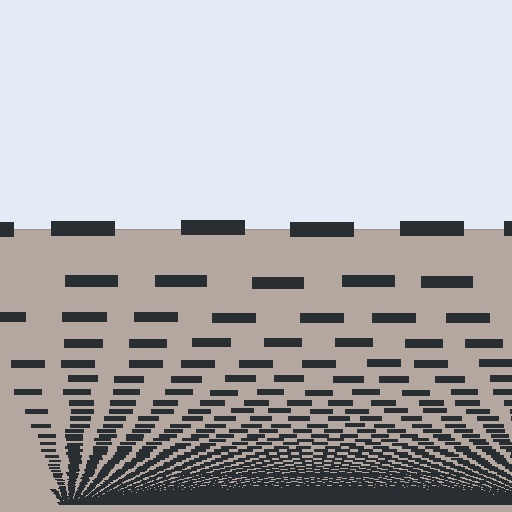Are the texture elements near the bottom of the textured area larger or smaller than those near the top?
Smaller. The gradient is inverted — elements near the bottom are smaller and denser.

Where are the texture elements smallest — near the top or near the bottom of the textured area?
Near the bottom.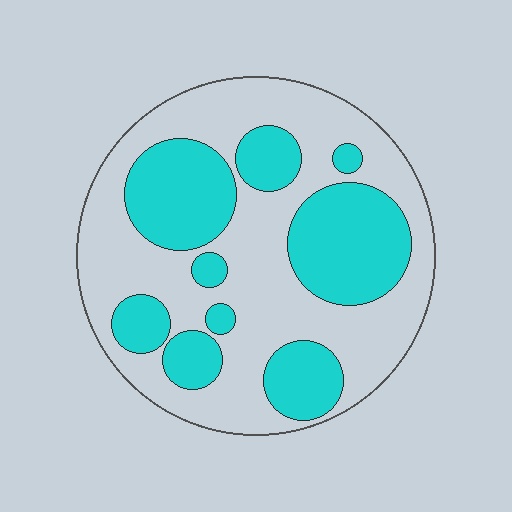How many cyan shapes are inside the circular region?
9.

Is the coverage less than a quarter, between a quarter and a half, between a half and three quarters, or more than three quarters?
Between a quarter and a half.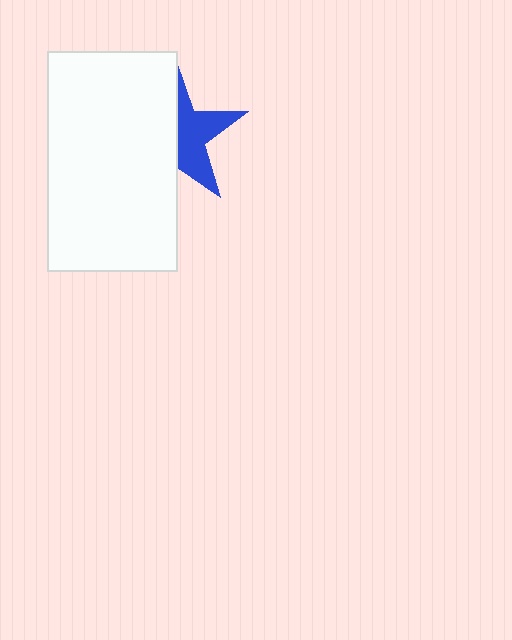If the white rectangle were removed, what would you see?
You would see the complete blue star.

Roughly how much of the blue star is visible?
About half of it is visible (roughly 46%).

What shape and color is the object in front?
The object in front is a white rectangle.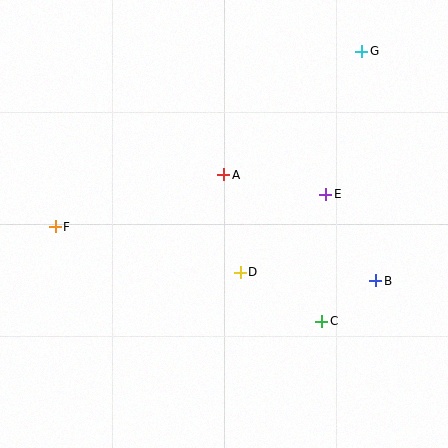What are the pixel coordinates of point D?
Point D is at (240, 272).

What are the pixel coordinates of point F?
Point F is at (55, 227).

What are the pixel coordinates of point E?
Point E is at (326, 194).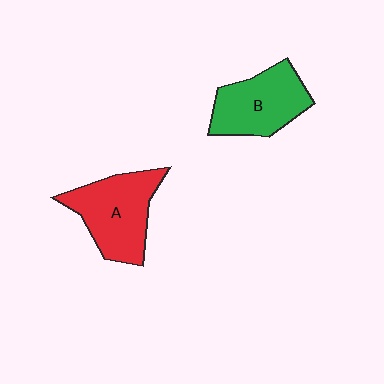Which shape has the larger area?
Shape A (red).